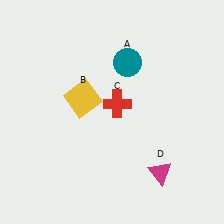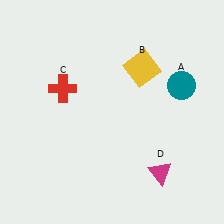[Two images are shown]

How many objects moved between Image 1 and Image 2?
3 objects moved between the two images.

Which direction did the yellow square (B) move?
The yellow square (B) moved right.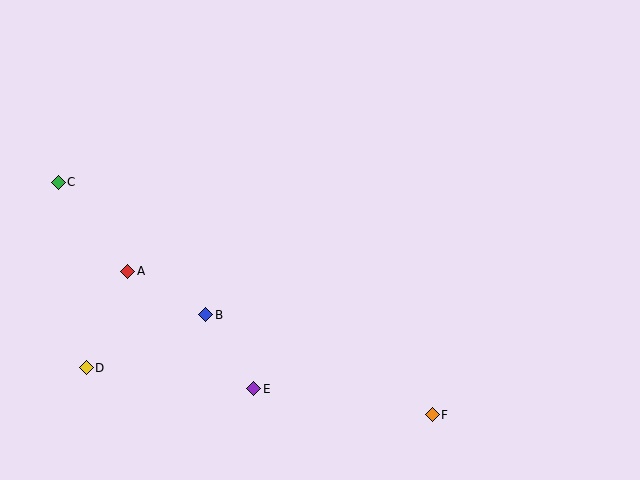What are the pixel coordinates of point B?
Point B is at (206, 315).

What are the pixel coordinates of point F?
Point F is at (432, 415).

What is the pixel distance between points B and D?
The distance between B and D is 131 pixels.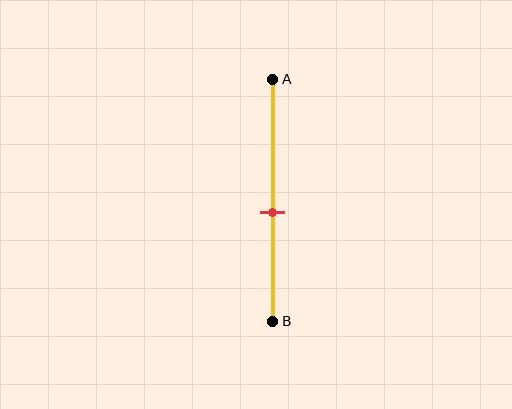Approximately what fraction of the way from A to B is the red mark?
The red mark is approximately 55% of the way from A to B.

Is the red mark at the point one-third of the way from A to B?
No, the mark is at about 55% from A, not at the 33% one-third point.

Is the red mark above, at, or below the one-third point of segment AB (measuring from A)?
The red mark is below the one-third point of segment AB.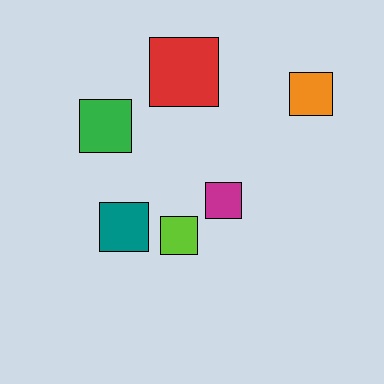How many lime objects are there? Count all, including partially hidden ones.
There is 1 lime object.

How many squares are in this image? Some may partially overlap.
There are 6 squares.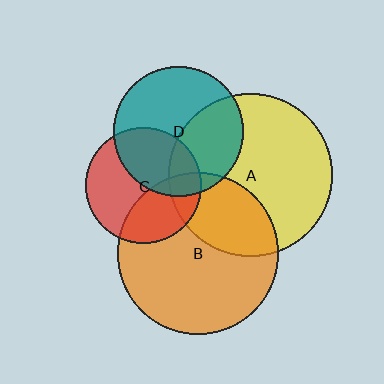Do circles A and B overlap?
Yes.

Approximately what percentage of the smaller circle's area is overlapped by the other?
Approximately 30%.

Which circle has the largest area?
Circle A (yellow).